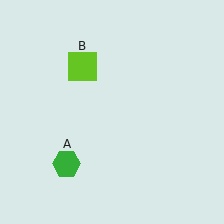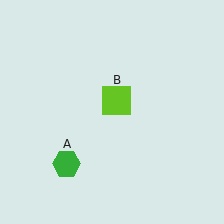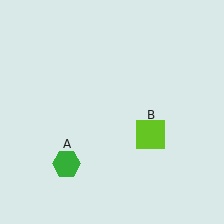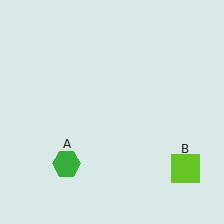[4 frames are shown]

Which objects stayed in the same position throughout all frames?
Green hexagon (object A) remained stationary.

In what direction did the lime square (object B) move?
The lime square (object B) moved down and to the right.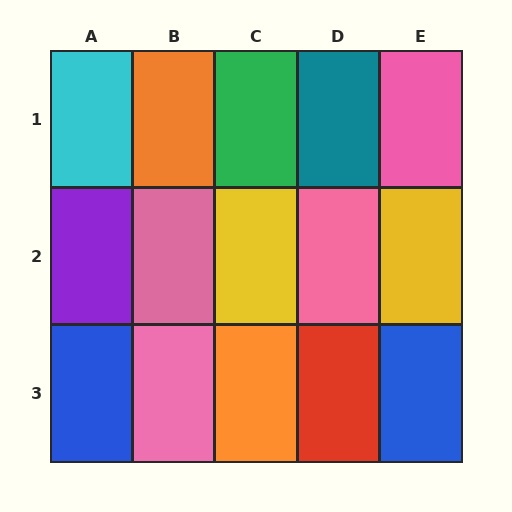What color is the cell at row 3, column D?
Red.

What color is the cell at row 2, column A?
Purple.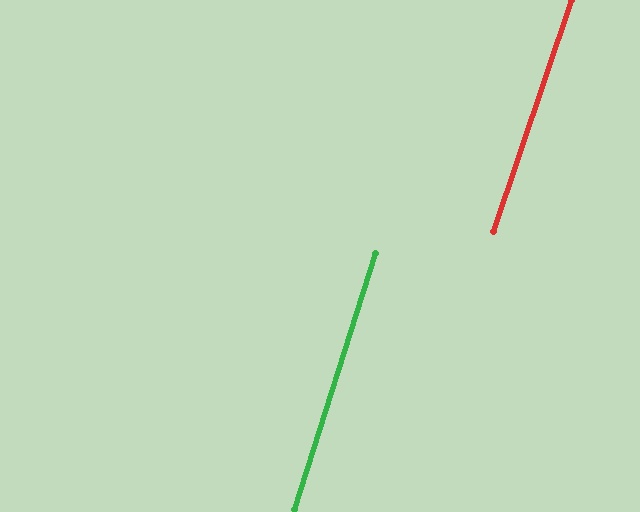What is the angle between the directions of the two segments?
Approximately 1 degree.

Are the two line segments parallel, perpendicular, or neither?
Parallel — their directions differ by only 1.1°.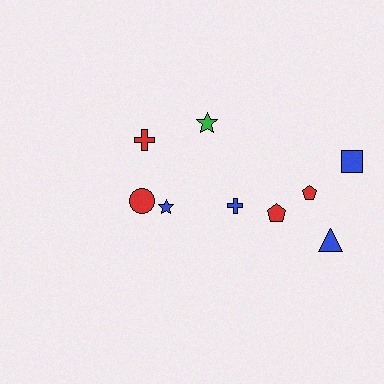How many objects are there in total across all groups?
There are 9 objects.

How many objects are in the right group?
There are 6 objects.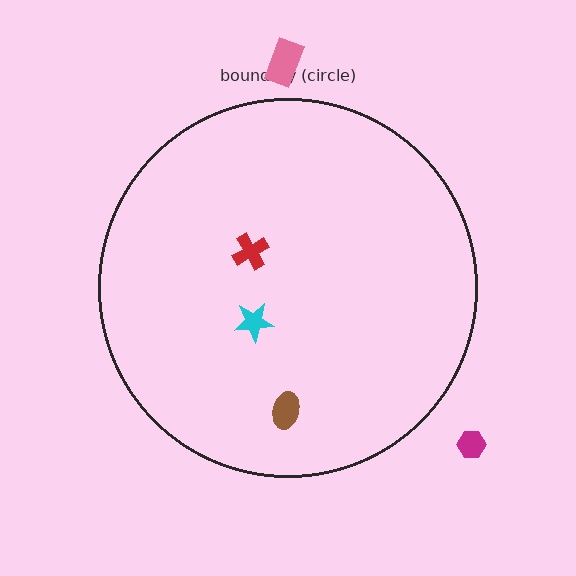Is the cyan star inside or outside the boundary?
Inside.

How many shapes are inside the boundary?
3 inside, 2 outside.